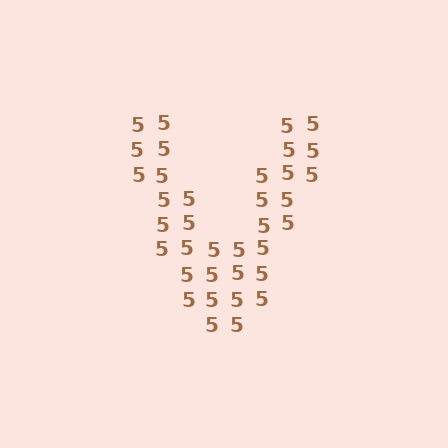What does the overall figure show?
The overall figure shows the letter V.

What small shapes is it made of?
It is made of small digit 5's.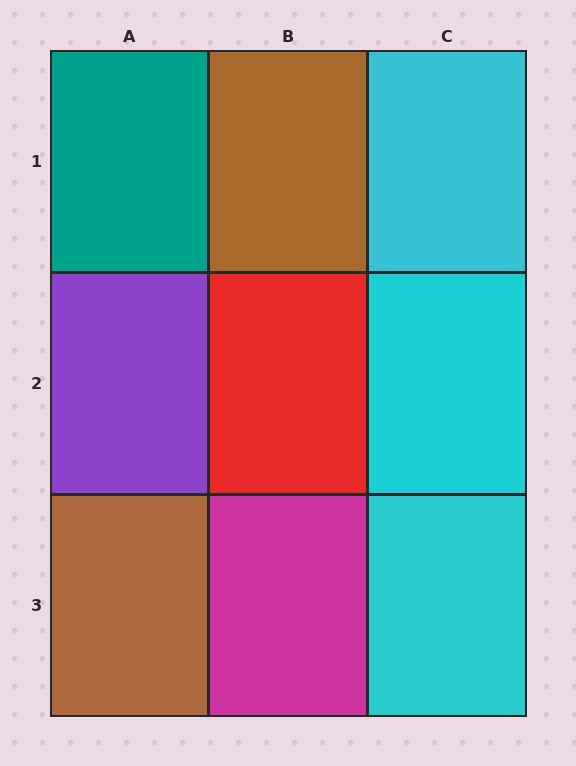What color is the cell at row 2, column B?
Red.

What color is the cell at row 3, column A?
Brown.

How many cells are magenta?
1 cell is magenta.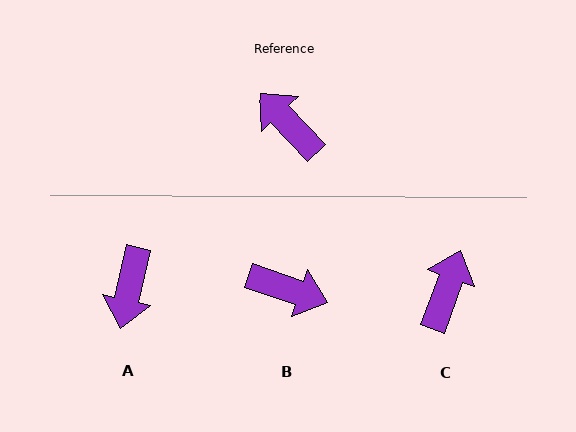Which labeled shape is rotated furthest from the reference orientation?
B, about 153 degrees away.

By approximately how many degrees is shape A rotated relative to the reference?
Approximately 123 degrees counter-clockwise.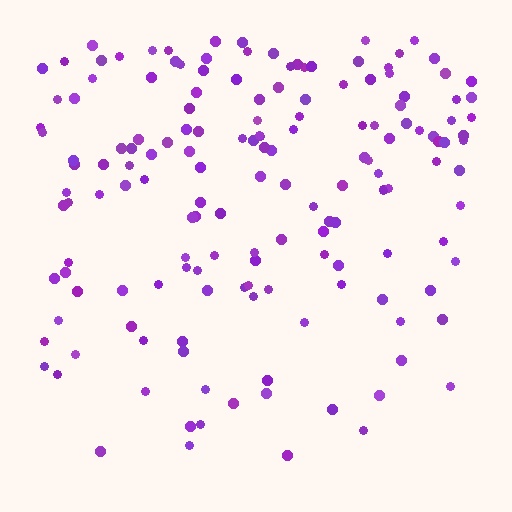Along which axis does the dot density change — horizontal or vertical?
Vertical.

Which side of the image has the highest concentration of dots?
The top.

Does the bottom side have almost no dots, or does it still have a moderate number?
Still a moderate number, just noticeably fewer than the top.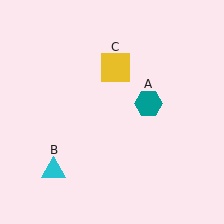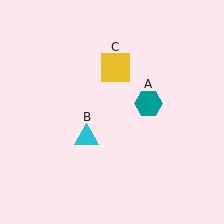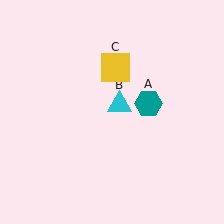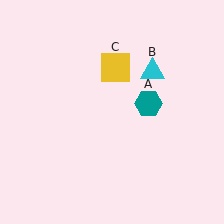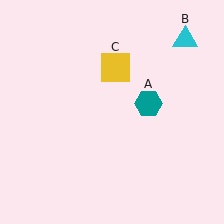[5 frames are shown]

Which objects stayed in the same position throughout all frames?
Teal hexagon (object A) and yellow square (object C) remained stationary.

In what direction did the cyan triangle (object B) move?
The cyan triangle (object B) moved up and to the right.